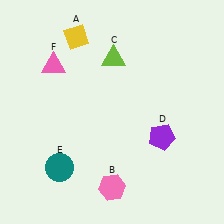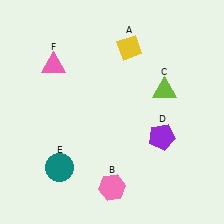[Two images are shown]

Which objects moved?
The objects that moved are: the yellow diamond (A), the lime triangle (C).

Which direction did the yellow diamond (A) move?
The yellow diamond (A) moved right.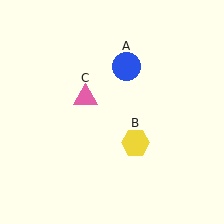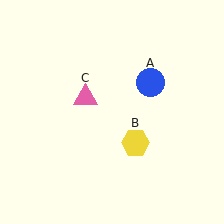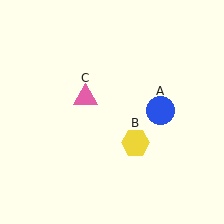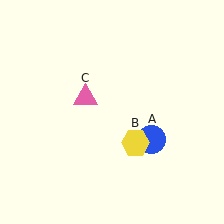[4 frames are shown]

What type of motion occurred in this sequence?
The blue circle (object A) rotated clockwise around the center of the scene.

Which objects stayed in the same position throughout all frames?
Yellow hexagon (object B) and pink triangle (object C) remained stationary.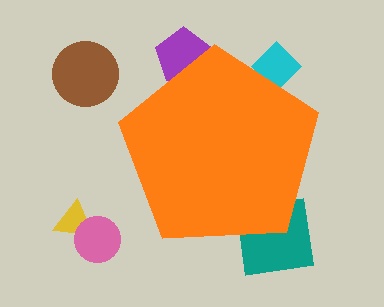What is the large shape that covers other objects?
An orange pentagon.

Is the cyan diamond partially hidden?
Yes, the cyan diamond is partially hidden behind the orange pentagon.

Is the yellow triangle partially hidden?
No, the yellow triangle is fully visible.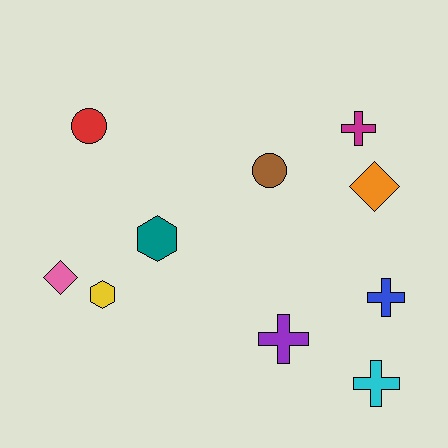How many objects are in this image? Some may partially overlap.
There are 10 objects.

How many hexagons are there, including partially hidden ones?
There are 2 hexagons.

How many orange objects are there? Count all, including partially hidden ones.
There is 1 orange object.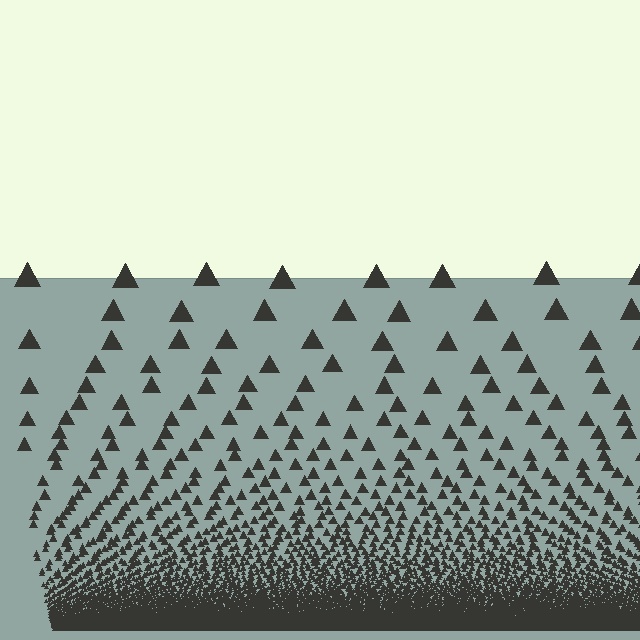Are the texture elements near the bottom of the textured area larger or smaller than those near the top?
Smaller. The gradient is inverted — elements near the bottom are smaller and denser.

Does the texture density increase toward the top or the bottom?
Density increases toward the bottom.